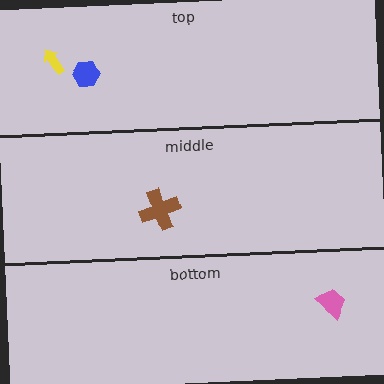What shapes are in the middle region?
The brown cross.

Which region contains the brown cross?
The middle region.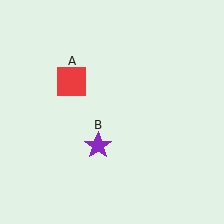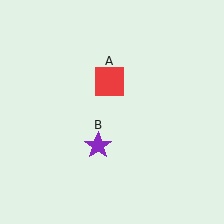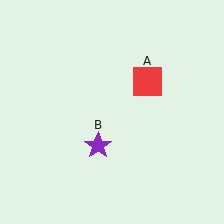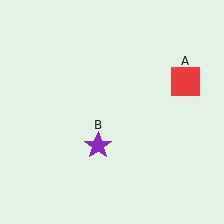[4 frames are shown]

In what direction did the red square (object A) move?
The red square (object A) moved right.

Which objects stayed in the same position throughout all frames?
Purple star (object B) remained stationary.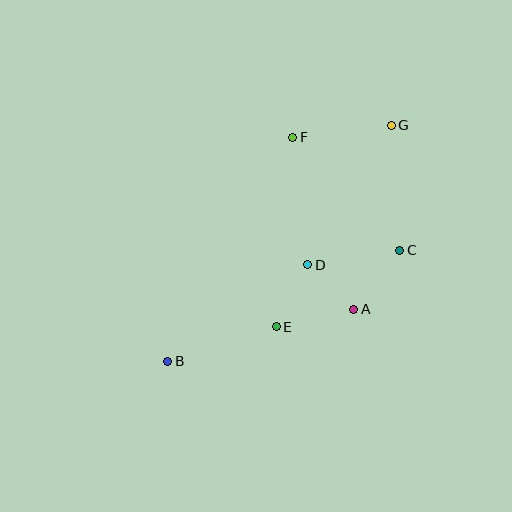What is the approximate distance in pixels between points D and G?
The distance between D and G is approximately 163 pixels.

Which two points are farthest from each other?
Points B and G are farthest from each other.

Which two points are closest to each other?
Points A and D are closest to each other.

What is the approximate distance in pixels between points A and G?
The distance between A and G is approximately 188 pixels.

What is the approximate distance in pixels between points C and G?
The distance between C and G is approximately 126 pixels.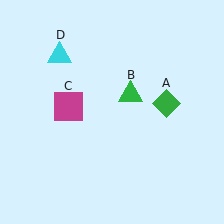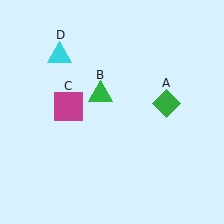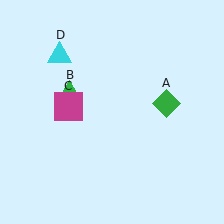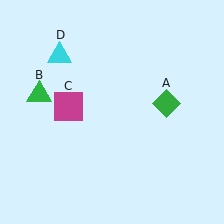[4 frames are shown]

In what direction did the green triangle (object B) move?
The green triangle (object B) moved left.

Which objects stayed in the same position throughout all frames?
Green diamond (object A) and magenta square (object C) and cyan triangle (object D) remained stationary.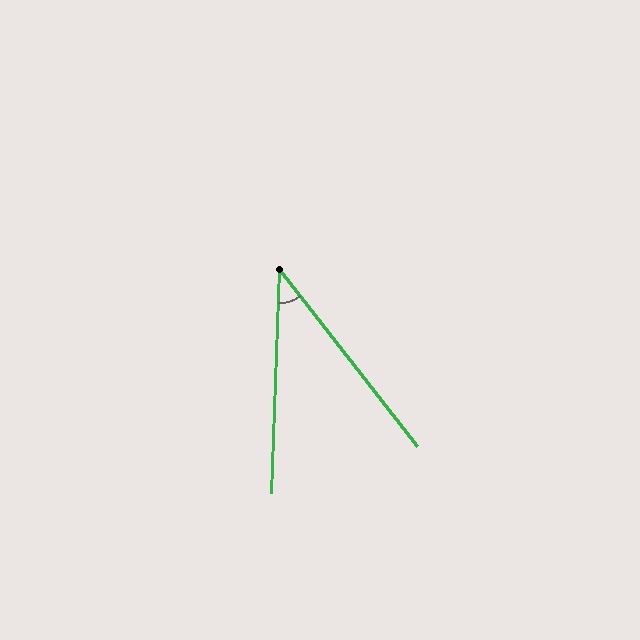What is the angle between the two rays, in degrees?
Approximately 40 degrees.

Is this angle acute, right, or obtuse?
It is acute.